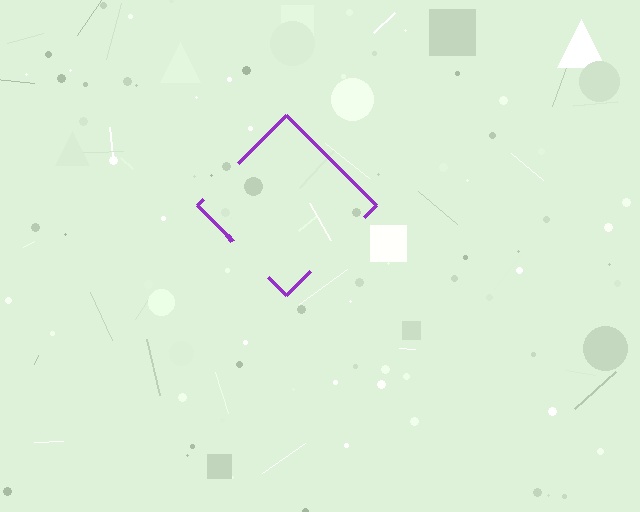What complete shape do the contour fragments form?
The contour fragments form a diamond.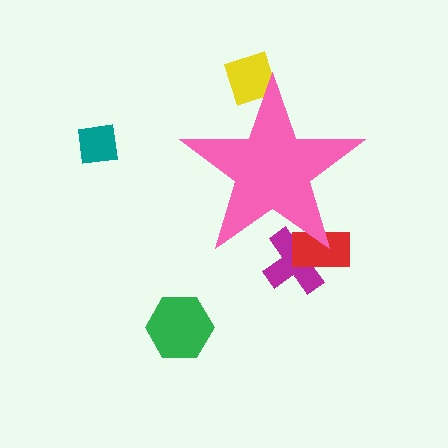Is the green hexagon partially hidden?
No, the green hexagon is fully visible.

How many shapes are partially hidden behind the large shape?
3 shapes are partially hidden.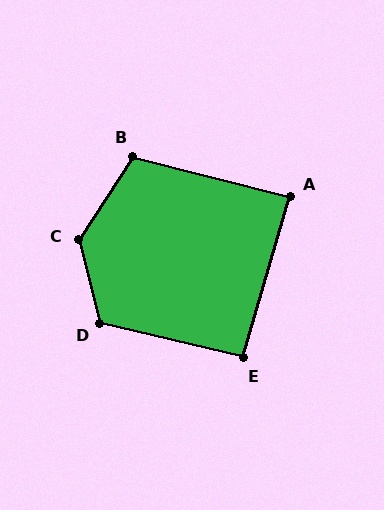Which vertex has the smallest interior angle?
A, at approximately 88 degrees.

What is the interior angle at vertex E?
Approximately 93 degrees (approximately right).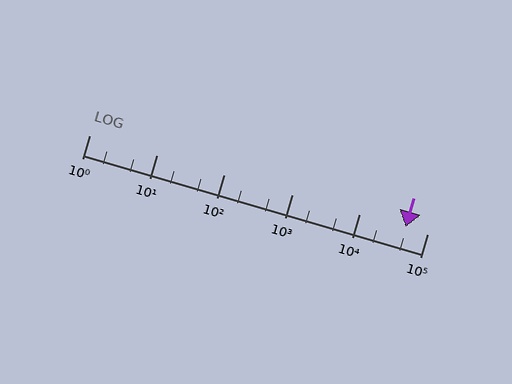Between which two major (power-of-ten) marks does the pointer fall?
The pointer is between 10000 and 100000.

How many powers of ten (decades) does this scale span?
The scale spans 5 decades, from 1 to 100000.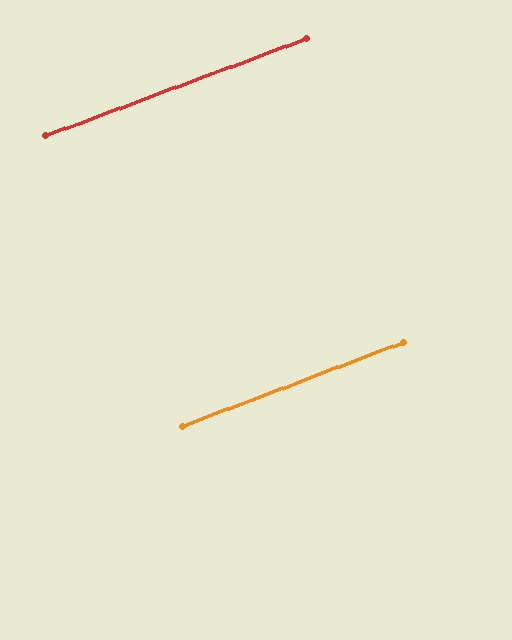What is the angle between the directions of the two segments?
Approximately 0 degrees.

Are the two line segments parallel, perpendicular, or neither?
Parallel — their directions differ by only 0.4°.